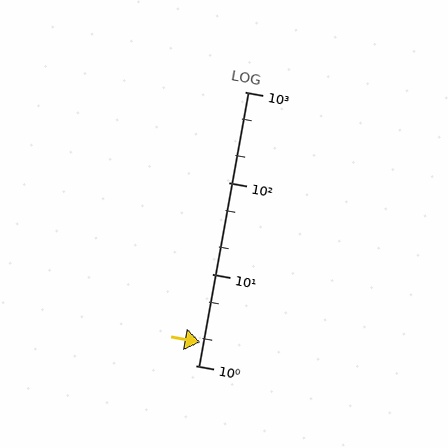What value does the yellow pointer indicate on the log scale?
The pointer indicates approximately 1.8.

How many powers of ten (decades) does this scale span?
The scale spans 3 decades, from 1 to 1000.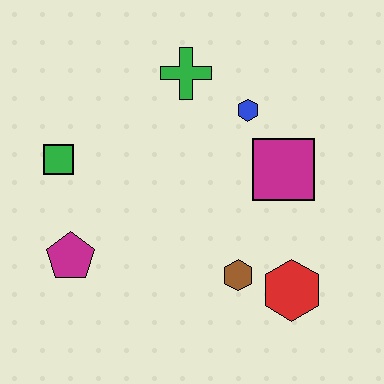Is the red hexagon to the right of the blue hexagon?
Yes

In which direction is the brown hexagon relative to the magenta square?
The brown hexagon is below the magenta square.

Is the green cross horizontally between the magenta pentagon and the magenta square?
Yes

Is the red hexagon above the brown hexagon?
No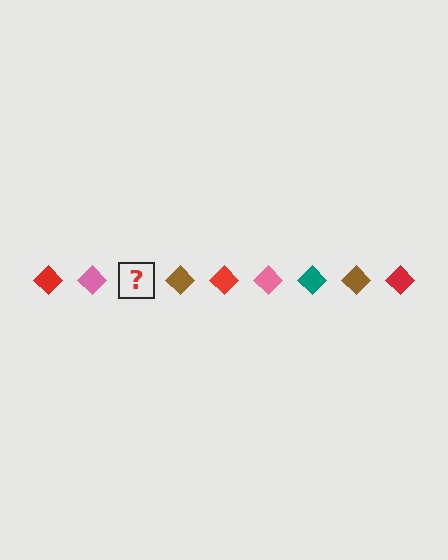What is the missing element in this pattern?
The missing element is a teal diamond.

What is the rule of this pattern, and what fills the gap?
The rule is that the pattern cycles through red, pink, teal, brown diamonds. The gap should be filled with a teal diamond.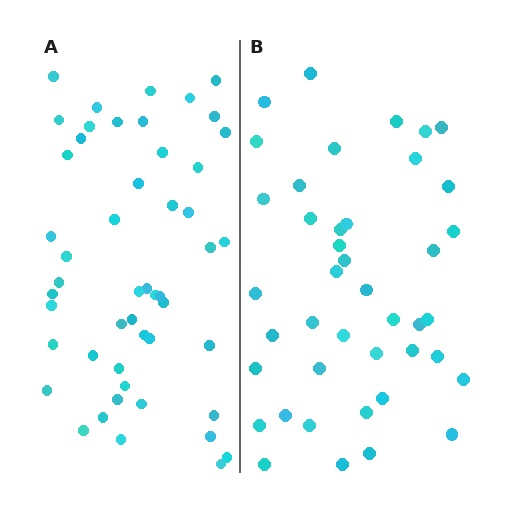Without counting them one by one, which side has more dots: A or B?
Region A (the left region) has more dots.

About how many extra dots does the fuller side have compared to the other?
Region A has roughly 8 or so more dots than region B.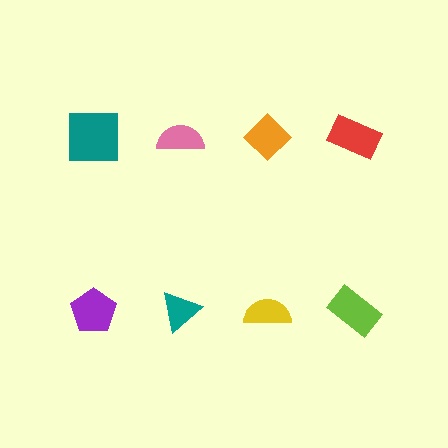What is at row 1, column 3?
An orange diamond.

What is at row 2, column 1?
A purple pentagon.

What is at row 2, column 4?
A lime rectangle.